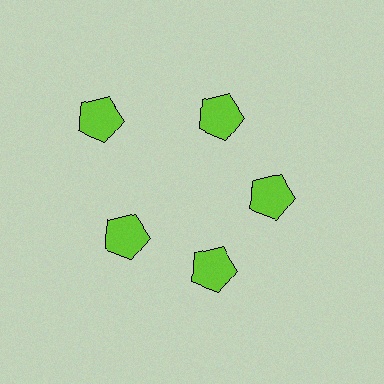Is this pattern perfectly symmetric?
No. The 5 lime pentagons are arranged in a ring, but one element near the 10 o'clock position is pushed outward from the center, breaking the 5-fold rotational symmetry.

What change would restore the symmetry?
The symmetry would be restored by moving it inward, back onto the ring so that all 5 pentagons sit at equal angles and equal distance from the center.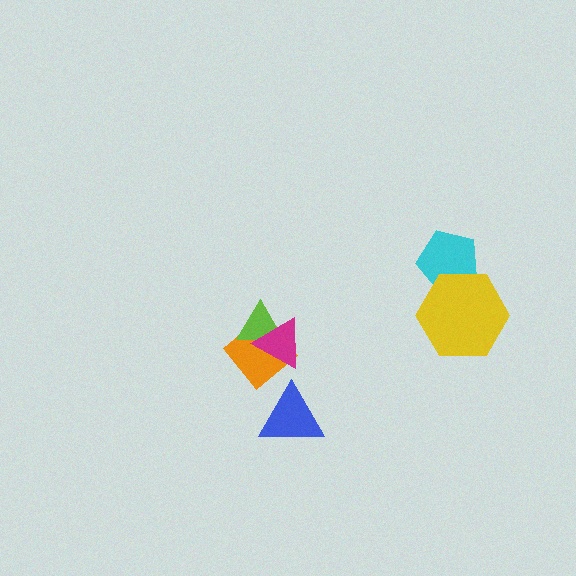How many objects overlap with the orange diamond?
2 objects overlap with the orange diamond.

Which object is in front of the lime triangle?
The magenta triangle is in front of the lime triangle.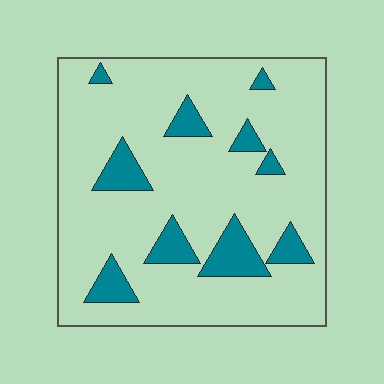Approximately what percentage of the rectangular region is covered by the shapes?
Approximately 15%.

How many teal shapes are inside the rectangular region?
10.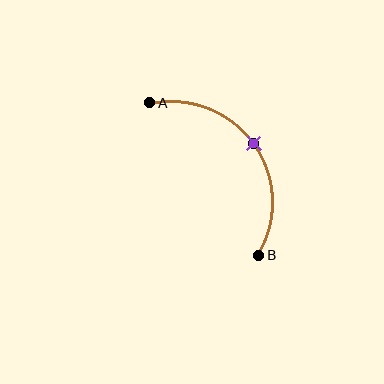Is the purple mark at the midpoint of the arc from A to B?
Yes. The purple mark lies on the arc at equal arc-length from both A and B — it is the arc midpoint.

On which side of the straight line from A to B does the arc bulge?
The arc bulges above and to the right of the straight line connecting A and B.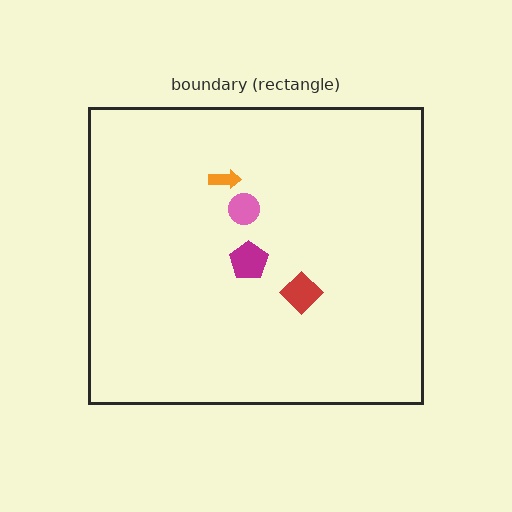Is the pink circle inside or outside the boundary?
Inside.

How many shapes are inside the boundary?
4 inside, 0 outside.